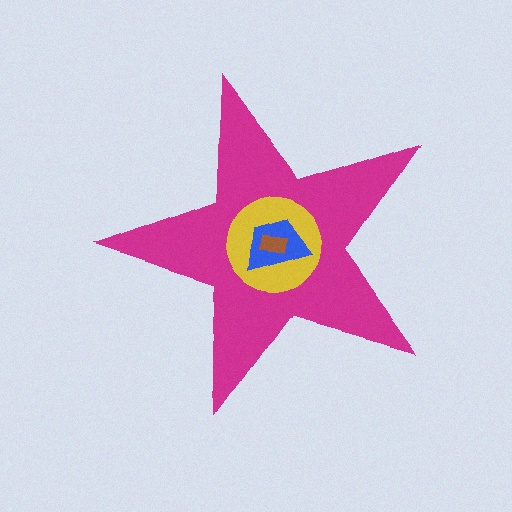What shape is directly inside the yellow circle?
The blue trapezoid.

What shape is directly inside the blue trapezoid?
The brown rectangle.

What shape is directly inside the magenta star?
The yellow circle.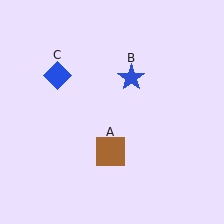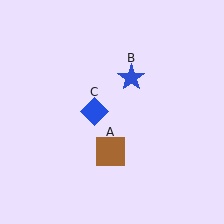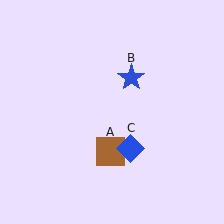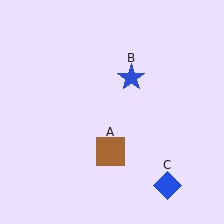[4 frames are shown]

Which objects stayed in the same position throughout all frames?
Brown square (object A) and blue star (object B) remained stationary.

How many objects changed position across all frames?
1 object changed position: blue diamond (object C).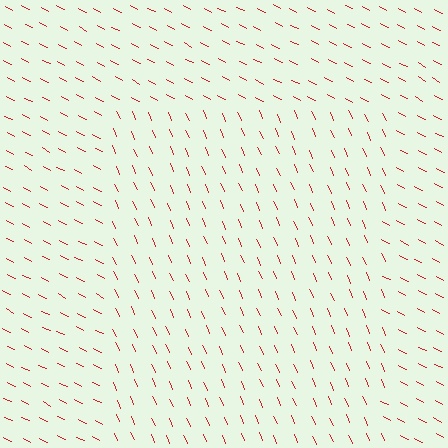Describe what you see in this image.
The image is filled with small red line segments. A rectangle region in the image has lines oriented differently from the surrounding lines, creating a visible texture boundary.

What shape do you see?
I see a rectangle.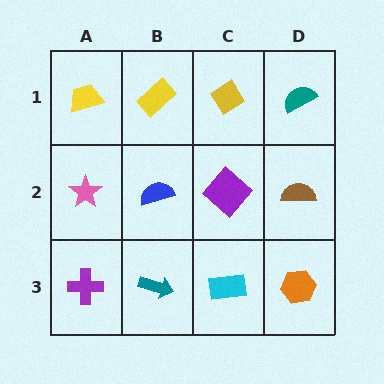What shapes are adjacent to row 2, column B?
A yellow rectangle (row 1, column B), a teal arrow (row 3, column B), a pink star (row 2, column A), a purple diamond (row 2, column C).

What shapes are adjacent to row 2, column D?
A teal semicircle (row 1, column D), an orange hexagon (row 3, column D), a purple diamond (row 2, column C).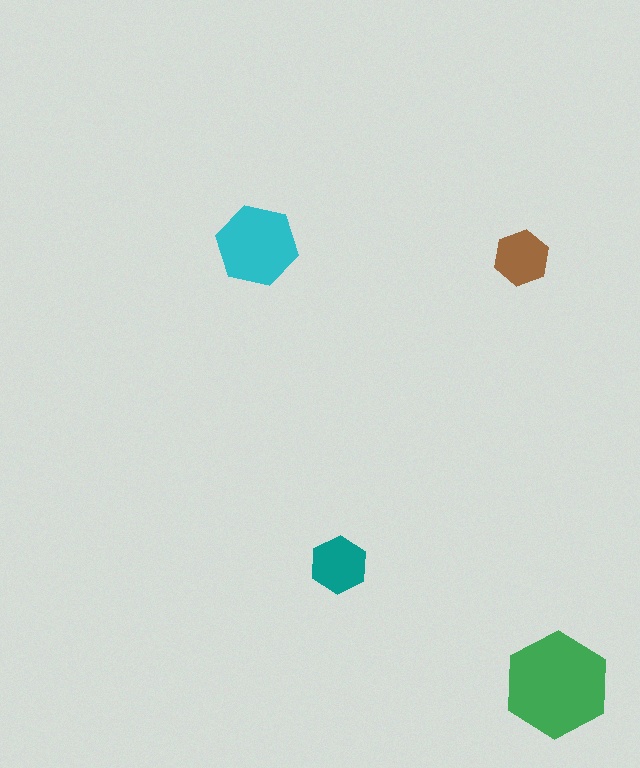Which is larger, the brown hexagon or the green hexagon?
The green one.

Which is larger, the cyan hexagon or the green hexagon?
The green one.